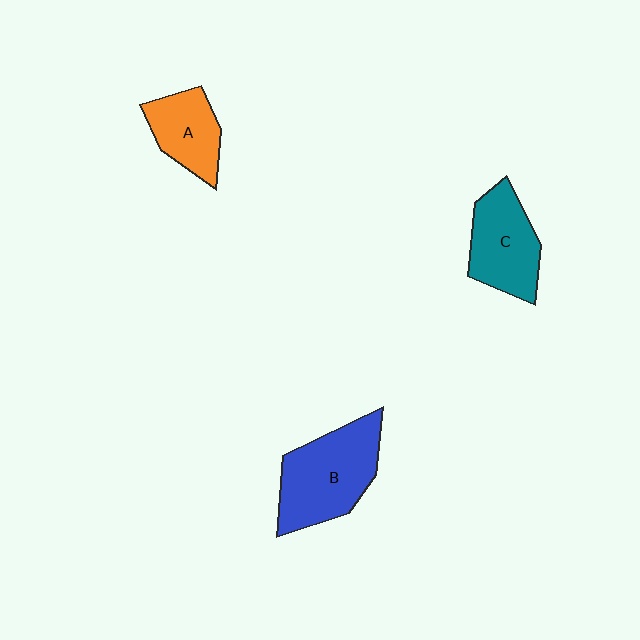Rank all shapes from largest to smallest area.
From largest to smallest: B (blue), C (teal), A (orange).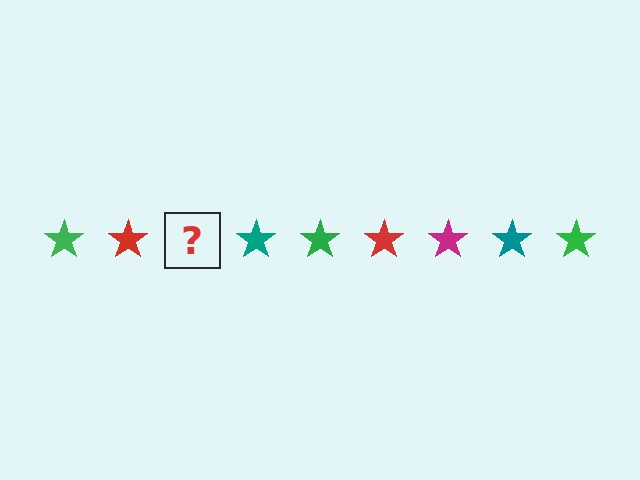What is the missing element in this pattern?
The missing element is a magenta star.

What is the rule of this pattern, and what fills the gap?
The rule is that the pattern cycles through green, red, magenta, teal stars. The gap should be filled with a magenta star.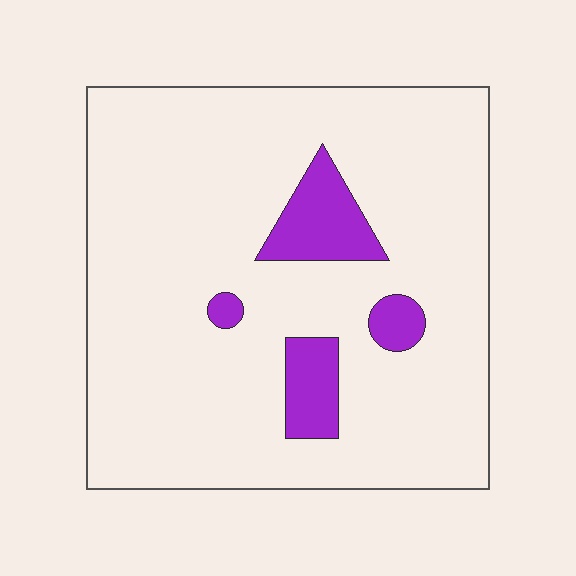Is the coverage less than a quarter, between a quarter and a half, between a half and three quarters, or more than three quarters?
Less than a quarter.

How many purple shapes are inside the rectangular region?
4.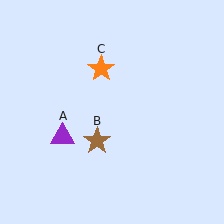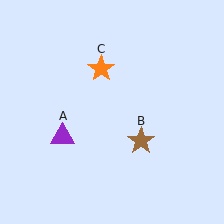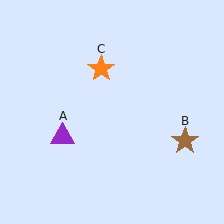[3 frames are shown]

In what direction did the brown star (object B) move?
The brown star (object B) moved right.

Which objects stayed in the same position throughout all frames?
Purple triangle (object A) and orange star (object C) remained stationary.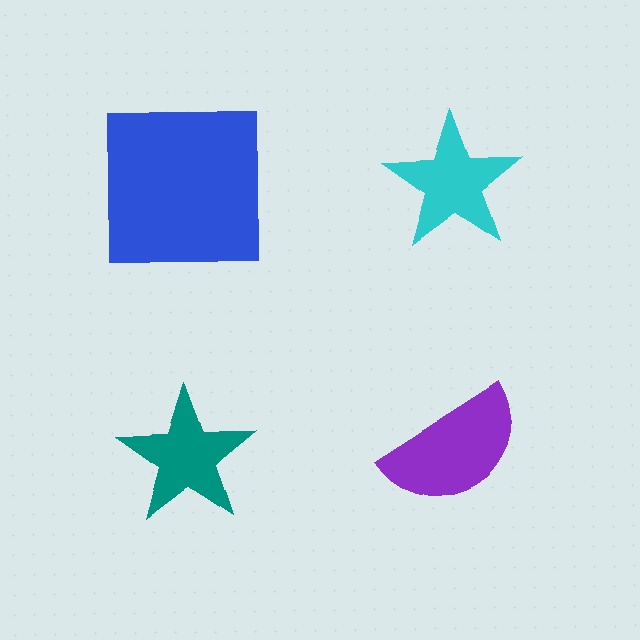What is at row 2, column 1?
A teal star.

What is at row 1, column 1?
A blue square.